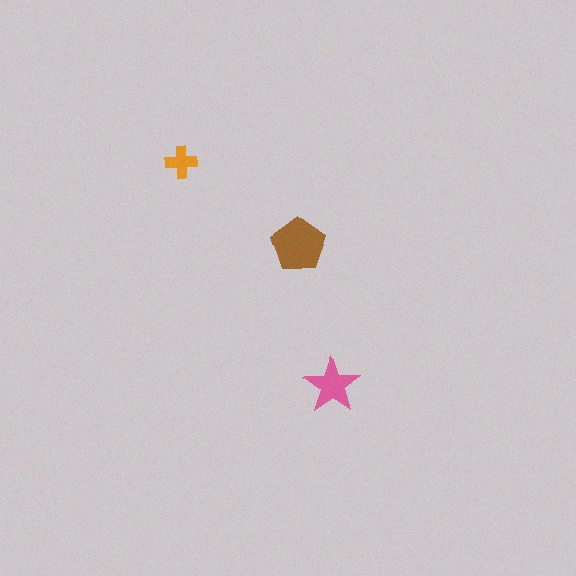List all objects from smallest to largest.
The orange cross, the pink star, the brown pentagon.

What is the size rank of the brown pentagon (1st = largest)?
1st.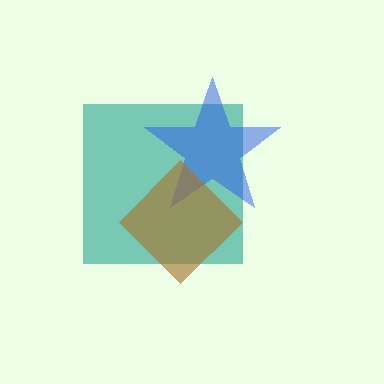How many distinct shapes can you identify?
There are 3 distinct shapes: a teal square, a blue star, a brown diamond.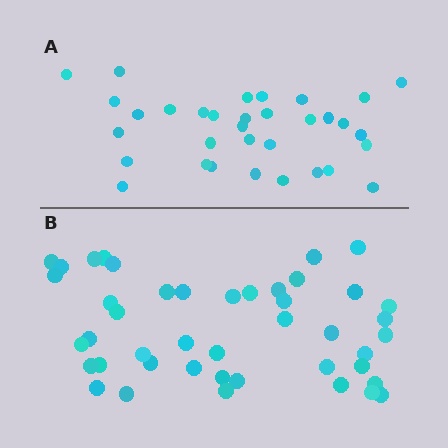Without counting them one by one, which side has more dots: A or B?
Region B (the bottom region) has more dots.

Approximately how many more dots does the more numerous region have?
Region B has roughly 12 or so more dots than region A.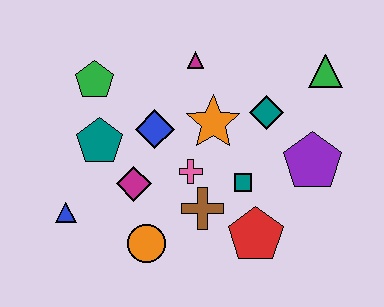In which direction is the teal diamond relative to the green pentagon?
The teal diamond is to the right of the green pentagon.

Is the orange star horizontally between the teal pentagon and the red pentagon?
Yes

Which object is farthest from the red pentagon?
The green pentagon is farthest from the red pentagon.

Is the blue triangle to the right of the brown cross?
No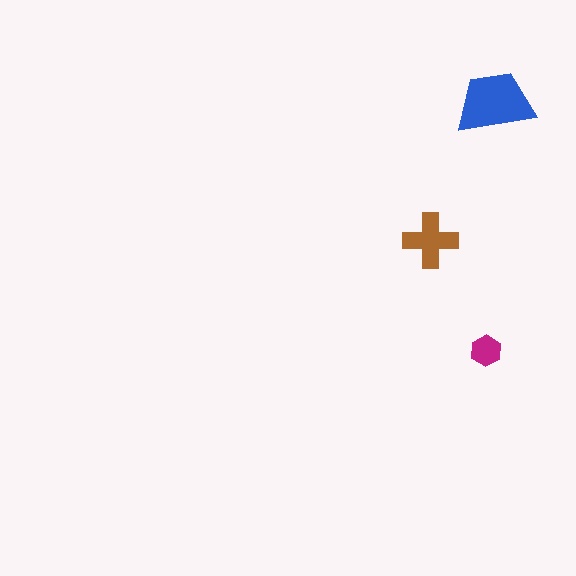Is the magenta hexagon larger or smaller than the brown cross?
Smaller.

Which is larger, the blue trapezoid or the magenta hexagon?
The blue trapezoid.